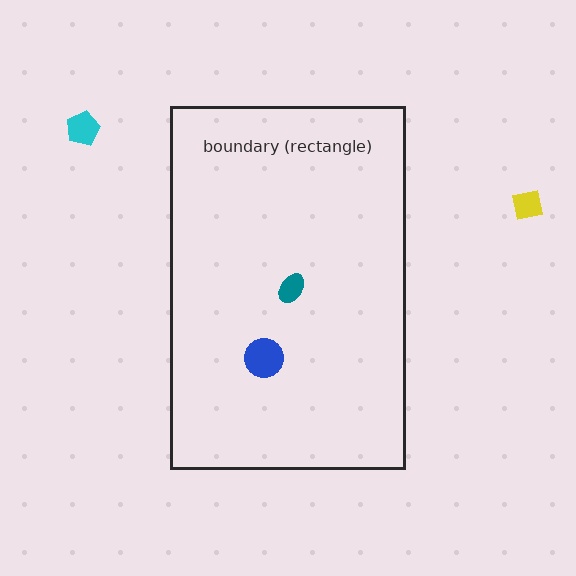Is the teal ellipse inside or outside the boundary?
Inside.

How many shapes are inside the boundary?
2 inside, 2 outside.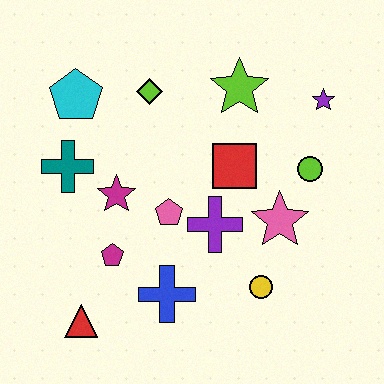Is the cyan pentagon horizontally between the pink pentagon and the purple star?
No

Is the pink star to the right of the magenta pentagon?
Yes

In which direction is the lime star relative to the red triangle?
The lime star is above the red triangle.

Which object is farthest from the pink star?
The cyan pentagon is farthest from the pink star.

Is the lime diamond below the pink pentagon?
No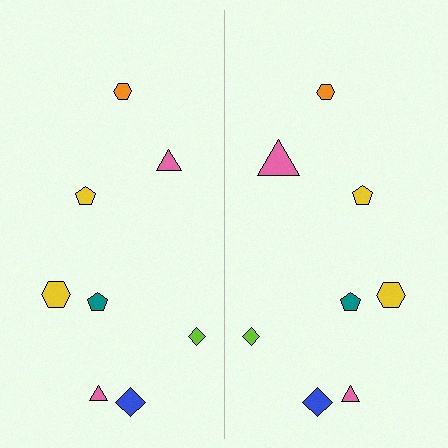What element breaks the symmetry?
The pink triangle on the right side has a different size than its mirror counterpart.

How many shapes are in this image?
There are 16 shapes in this image.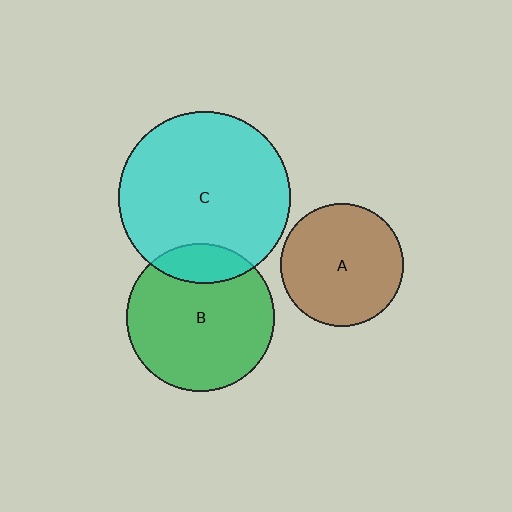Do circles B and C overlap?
Yes.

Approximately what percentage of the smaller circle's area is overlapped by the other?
Approximately 15%.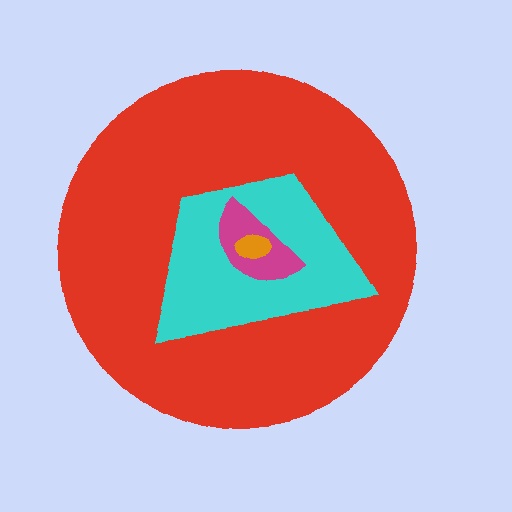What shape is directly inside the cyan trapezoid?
The magenta semicircle.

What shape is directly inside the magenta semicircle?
The orange ellipse.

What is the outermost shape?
The red circle.